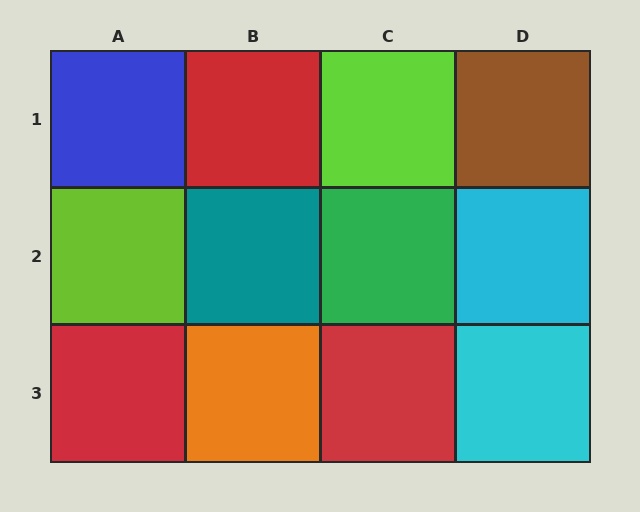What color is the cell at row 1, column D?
Brown.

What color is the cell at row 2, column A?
Lime.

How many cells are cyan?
2 cells are cyan.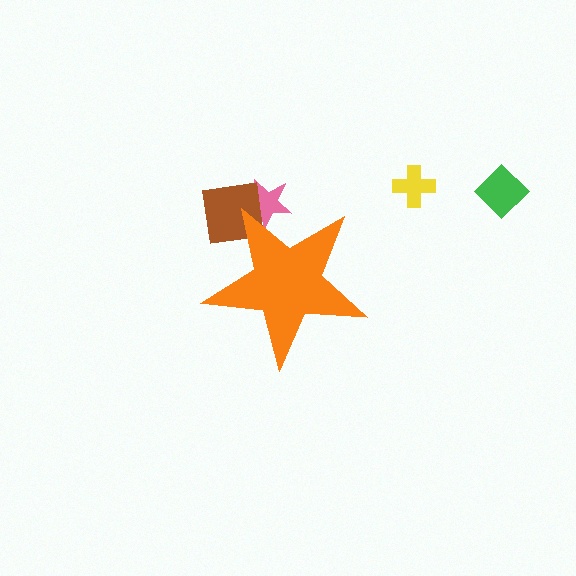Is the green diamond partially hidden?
No, the green diamond is fully visible.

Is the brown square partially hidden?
Yes, the brown square is partially hidden behind the orange star.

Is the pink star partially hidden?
Yes, the pink star is partially hidden behind the orange star.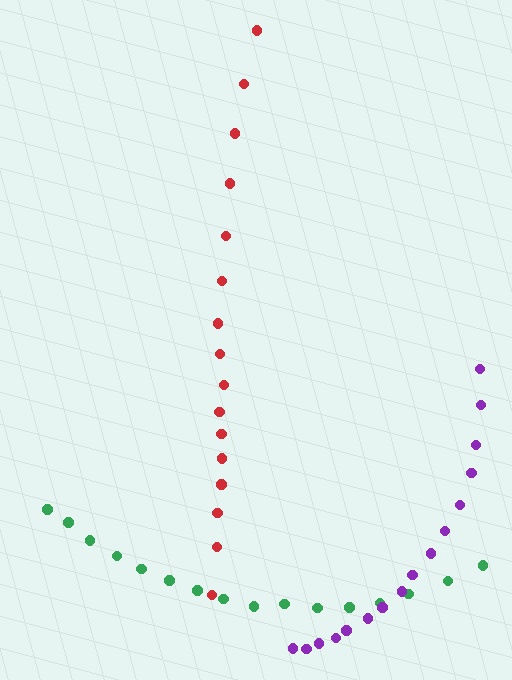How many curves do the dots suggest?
There are 3 distinct paths.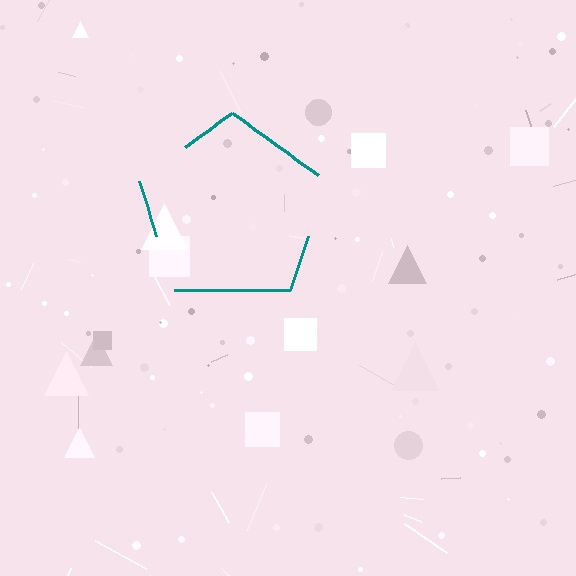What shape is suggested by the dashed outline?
The dashed outline suggests a pentagon.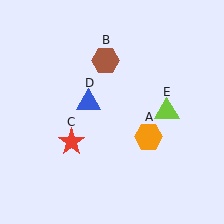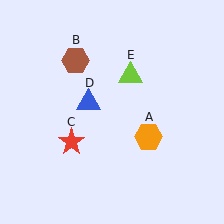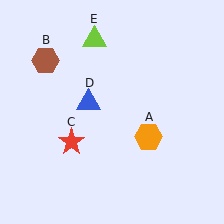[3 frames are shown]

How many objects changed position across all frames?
2 objects changed position: brown hexagon (object B), lime triangle (object E).